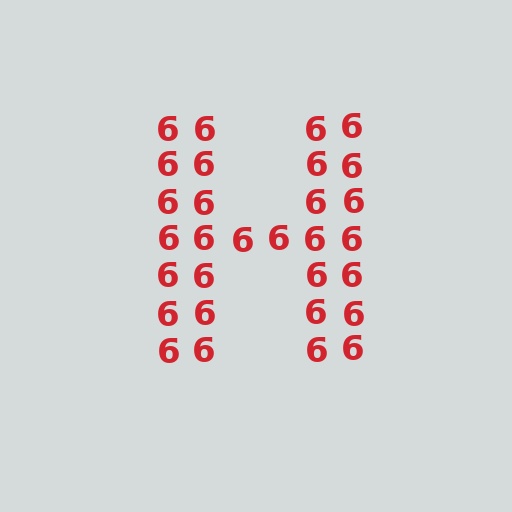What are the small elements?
The small elements are digit 6's.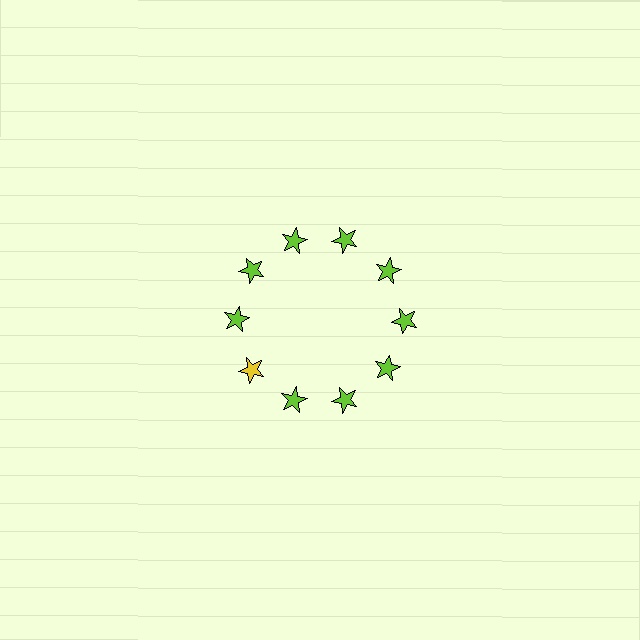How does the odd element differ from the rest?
It has a different color: yellow instead of lime.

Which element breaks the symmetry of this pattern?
The yellow star at roughly the 8 o'clock position breaks the symmetry. All other shapes are lime stars.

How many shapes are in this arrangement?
There are 10 shapes arranged in a ring pattern.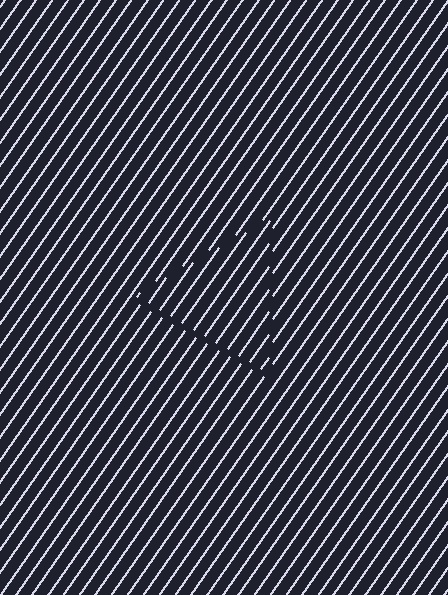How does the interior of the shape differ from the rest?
The interior of the shape contains the same grating, shifted by half a period — the contour is defined by the phase discontinuity where line-ends from the inner and outer gratings abut.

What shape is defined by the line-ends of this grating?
An illusory triangle. The interior of the shape contains the same grating, shifted by half a period — the contour is defined by the phase discontinuity where line-ends from the inner and outer gratings abut.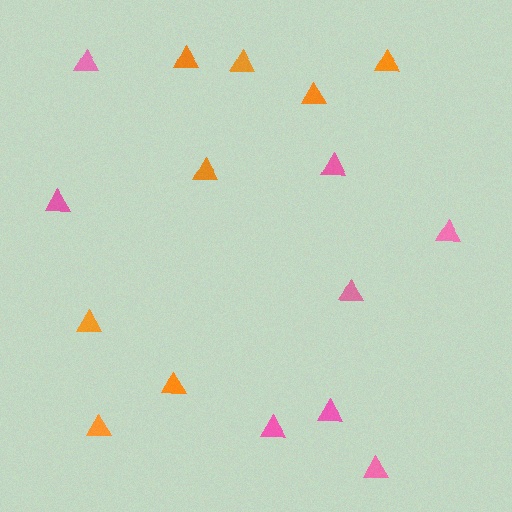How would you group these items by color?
There are 2 groups: one group of pink triangles (8) and one group of orange triangles (8).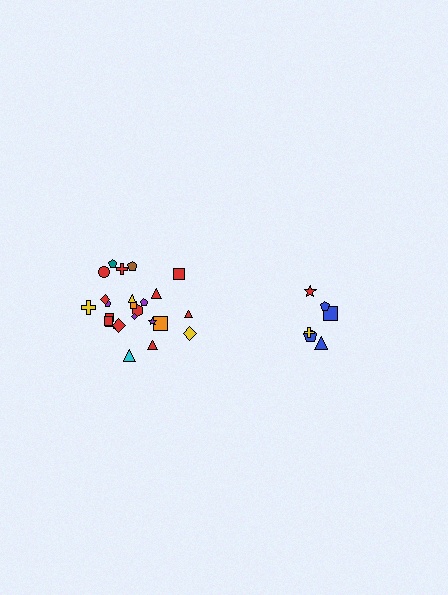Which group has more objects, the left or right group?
The left group.